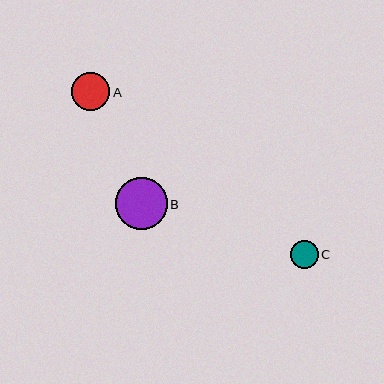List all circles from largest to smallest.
From largest to smallest: B, A, C.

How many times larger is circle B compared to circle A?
Circle B is approximately 1.4 times the size of circle A.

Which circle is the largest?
Circle B is the largest with a size of approximately 52 pixels.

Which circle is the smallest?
Circle C is the smallest with a size of approximately 28 pixels.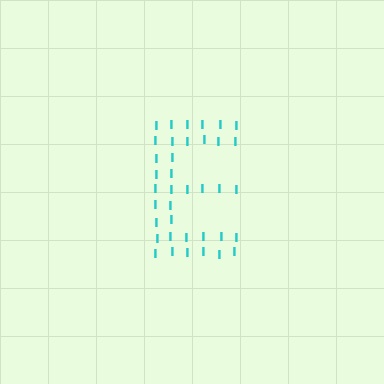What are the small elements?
The small elements are letter I's.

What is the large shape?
The large shape is the letter E.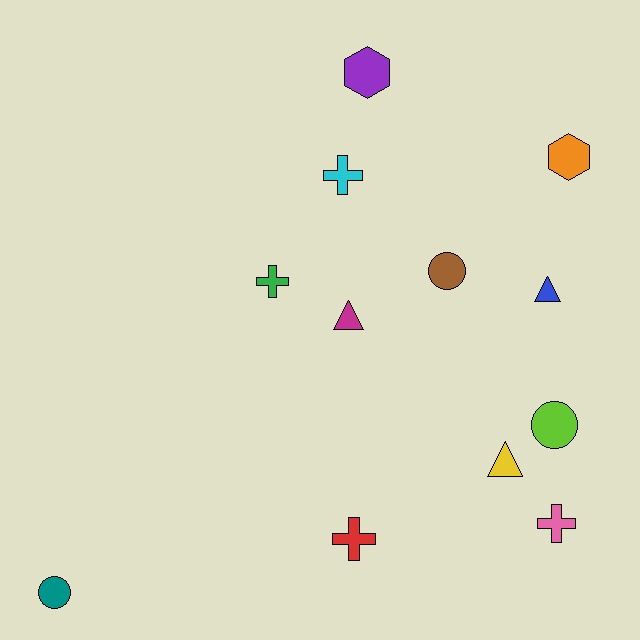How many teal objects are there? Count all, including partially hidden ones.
There is 1 teal object.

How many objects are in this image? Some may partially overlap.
There are 12 objects.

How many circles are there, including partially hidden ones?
There are 3 circles.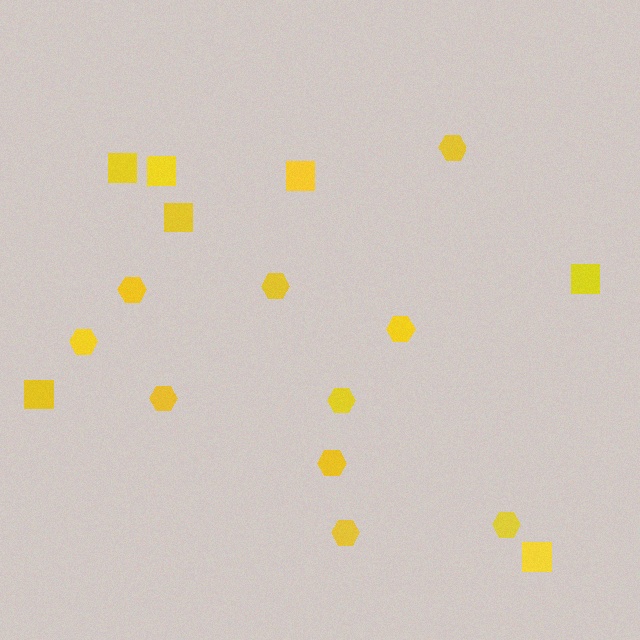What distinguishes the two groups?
There are 2 groups: one group of hexagons (10) and one group of squares (7).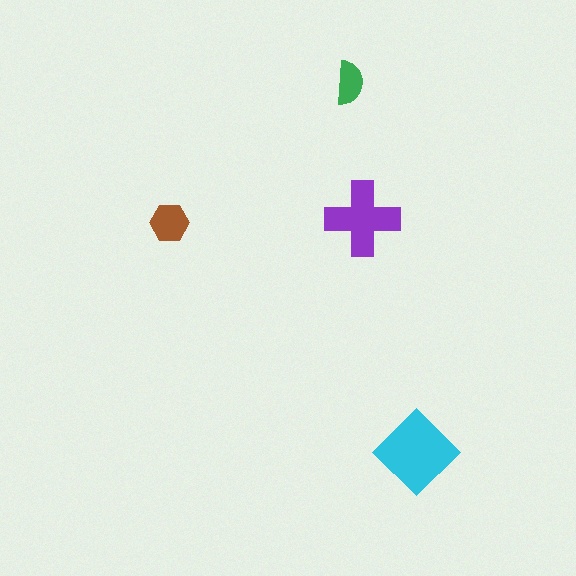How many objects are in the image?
There are 4 objects in the image.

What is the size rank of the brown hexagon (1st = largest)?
3rd.